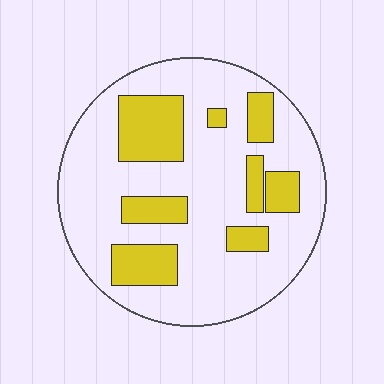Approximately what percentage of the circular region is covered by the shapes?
Approximately 25%.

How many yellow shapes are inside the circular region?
8.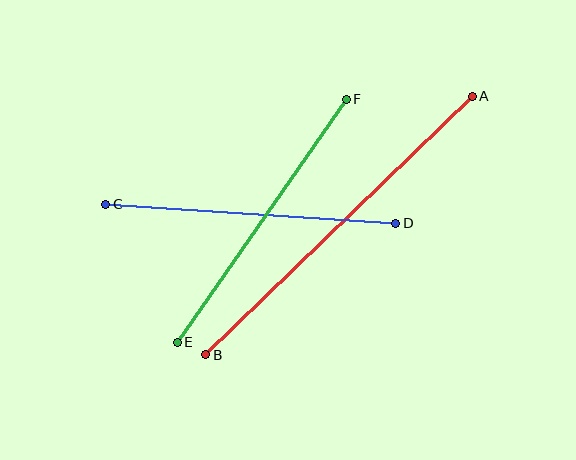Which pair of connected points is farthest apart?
Points A and B are farthest apart.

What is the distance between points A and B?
The distance is approximately 371 pixels.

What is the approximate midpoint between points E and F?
The midpoint is at approximately (262, 221) pixels.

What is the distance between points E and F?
The distance is approximately 296 pixels.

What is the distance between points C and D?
The distance is approximately 291 pixels.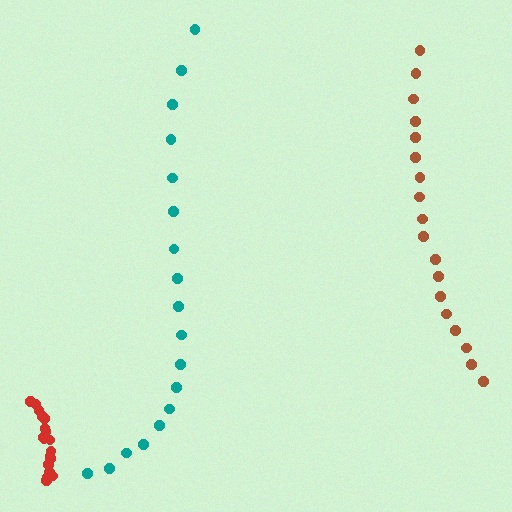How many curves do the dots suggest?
There are 3 distinct paths.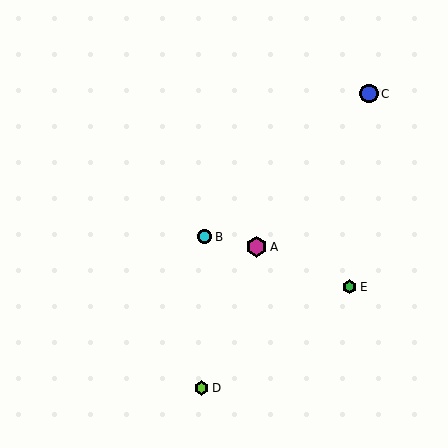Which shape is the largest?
The magenta hexagon (labeled A) is the largest.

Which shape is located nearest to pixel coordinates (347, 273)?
The green hexagon (labeled E) at (350, 287) is nearest to that location.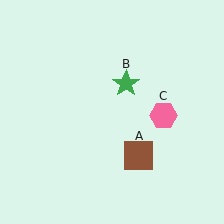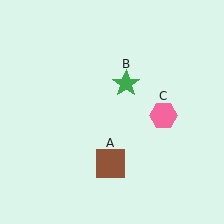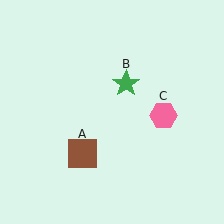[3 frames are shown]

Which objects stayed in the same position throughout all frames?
Green star (object B) and pink hexagon (object C) remained stationary.